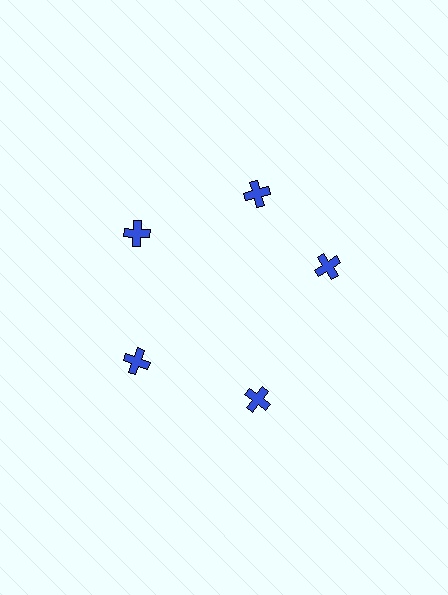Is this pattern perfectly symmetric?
No. The 5 blue crosses are arranged in a ring, but one element near the 3 o'clock position is rotated out of alignment along the ring, breaking the 5-fold rotational symmetry.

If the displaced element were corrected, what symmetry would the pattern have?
It would have 5-fold rotational symmetry — the pattern would map onto itself every 72 degrees.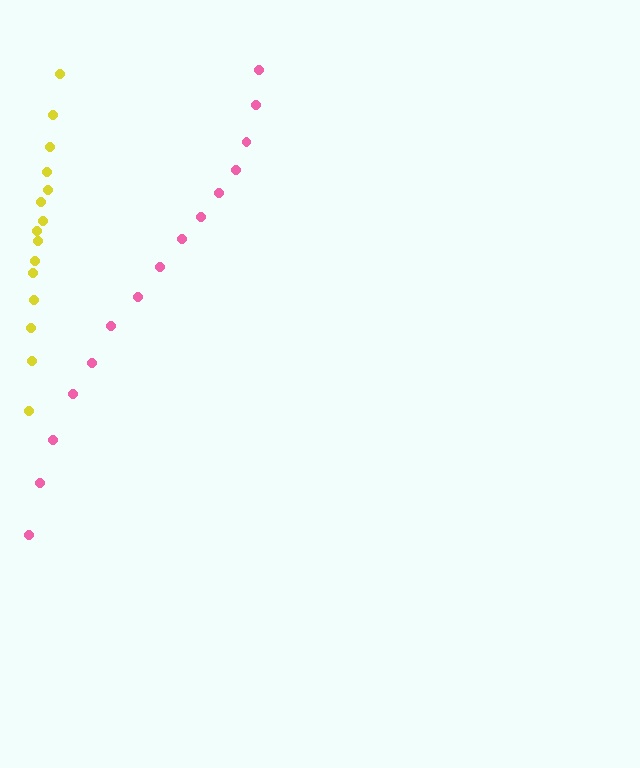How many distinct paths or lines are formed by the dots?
There are 2 distinct paths.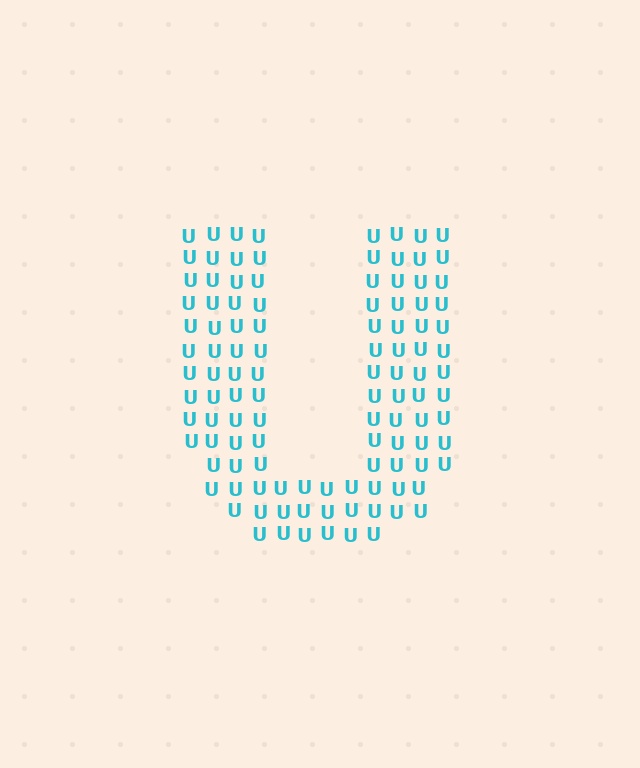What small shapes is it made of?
It is made of small letter U's.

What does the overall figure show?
The overall figure shows the letter U.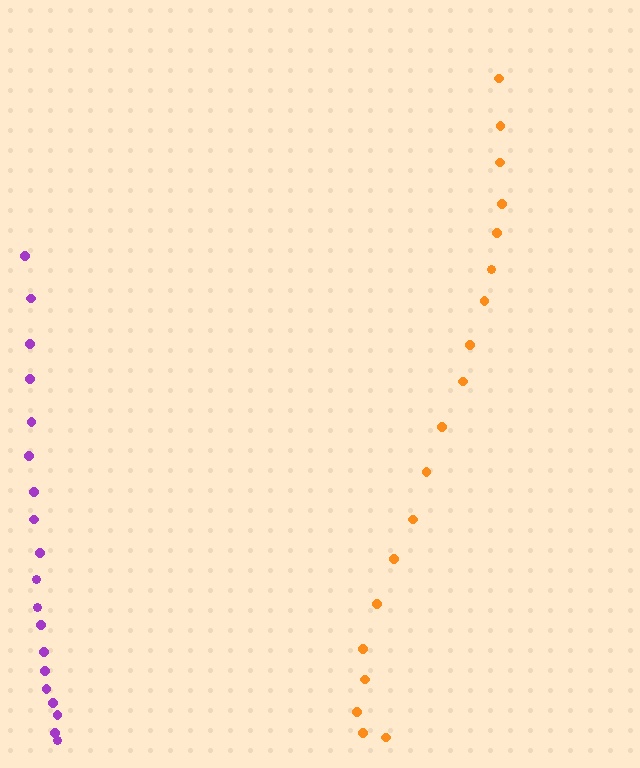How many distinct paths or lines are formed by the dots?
There are 2 distinct paths.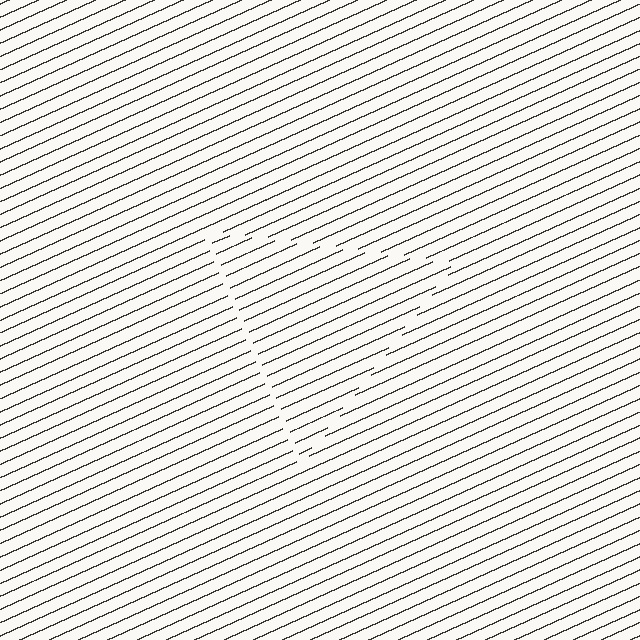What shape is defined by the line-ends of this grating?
An illusory triangle. The interior of the shape contains the same grating, shifted by half a period — the contour is defined by the phase discontinuity where line-ends from the inner and outer gratings abut.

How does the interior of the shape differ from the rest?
The interior of the shape contains the same grating, shifted by half a period — the contour is defined by the phase discontinuity where line-ends from the inner and outer gratings abut.